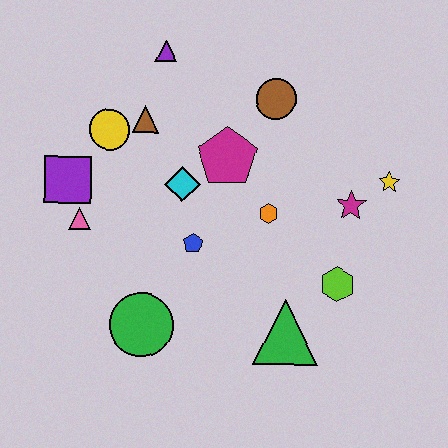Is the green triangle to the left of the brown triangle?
No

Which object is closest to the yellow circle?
The brown triangle is closest to the yellow circle.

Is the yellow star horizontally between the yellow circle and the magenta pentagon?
No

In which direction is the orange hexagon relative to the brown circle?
The orange hexagon is below the brown circle.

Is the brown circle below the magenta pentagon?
No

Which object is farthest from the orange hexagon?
The purple square is farthest from the orange hexagon.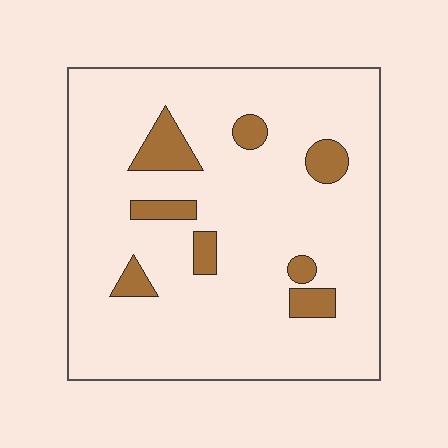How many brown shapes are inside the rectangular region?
8.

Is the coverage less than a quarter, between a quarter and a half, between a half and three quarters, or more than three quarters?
Less than a quarter.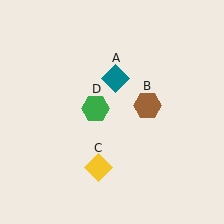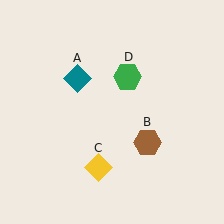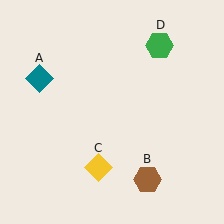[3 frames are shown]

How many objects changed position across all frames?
3 objects changed position: teal diamond (object A), brown hexagon (object B), green hexagon (object D).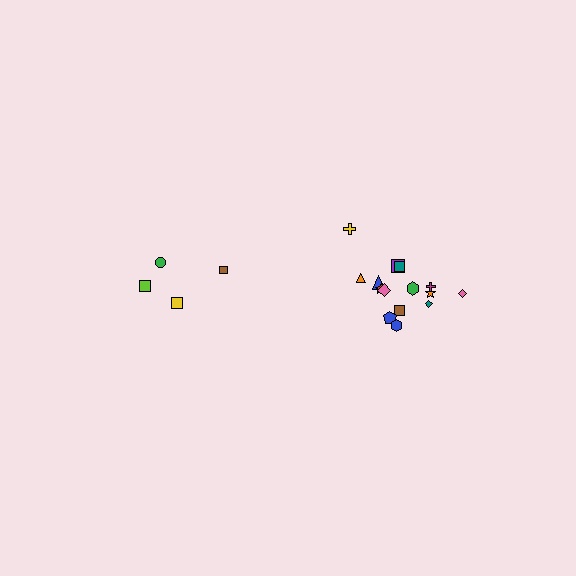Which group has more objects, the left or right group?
The right group.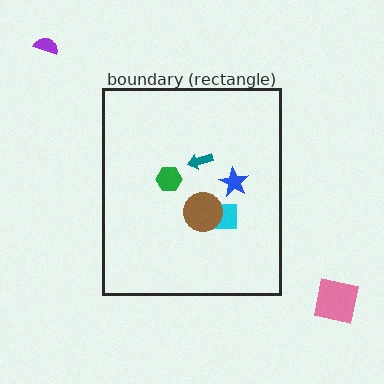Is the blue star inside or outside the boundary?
Inside.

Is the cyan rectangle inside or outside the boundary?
Inside.